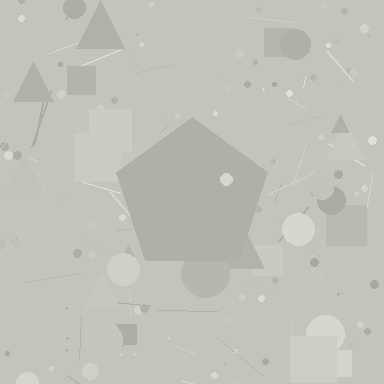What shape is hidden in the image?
A pentagon is hidden in the image.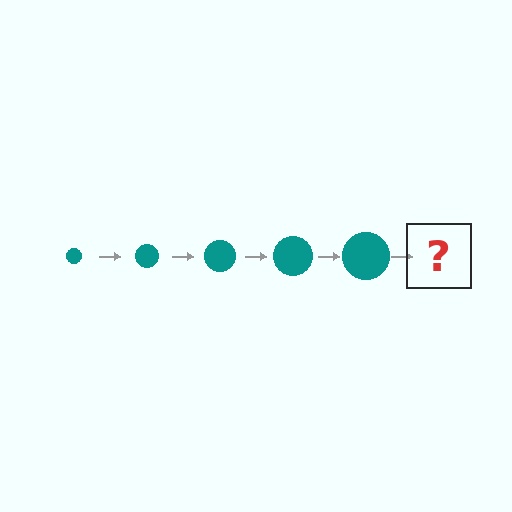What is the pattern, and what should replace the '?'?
The pattern is that the circle gets progressively larger each step. The '?' should be a teal circle, larger than the previous one.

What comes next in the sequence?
The next element should be a teal circle, larger than the previous one.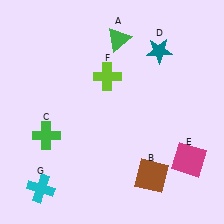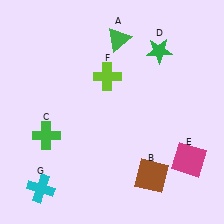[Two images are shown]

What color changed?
The star (D) changed from teal in Image 1 to green in Image 2.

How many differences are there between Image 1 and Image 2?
There is 1 difference between the two images.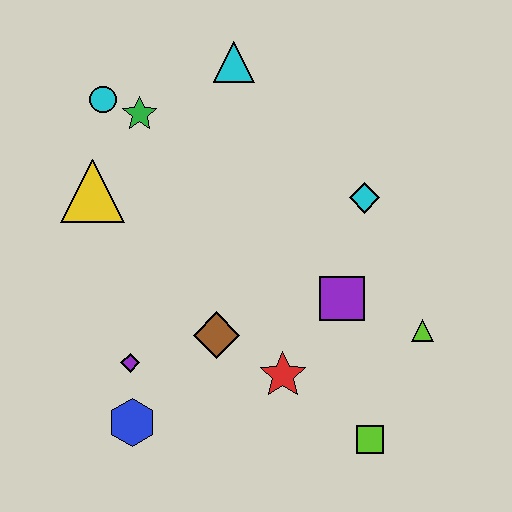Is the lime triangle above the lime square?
Yes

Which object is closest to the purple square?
The lime triangle is closest to the purple square.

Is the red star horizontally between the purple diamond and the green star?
No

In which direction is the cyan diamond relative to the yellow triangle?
The cyan diamond is to the right of the yellow triangle.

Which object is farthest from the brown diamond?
The cyan triangle is farthest from the brown diamond.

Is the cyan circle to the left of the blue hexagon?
Yes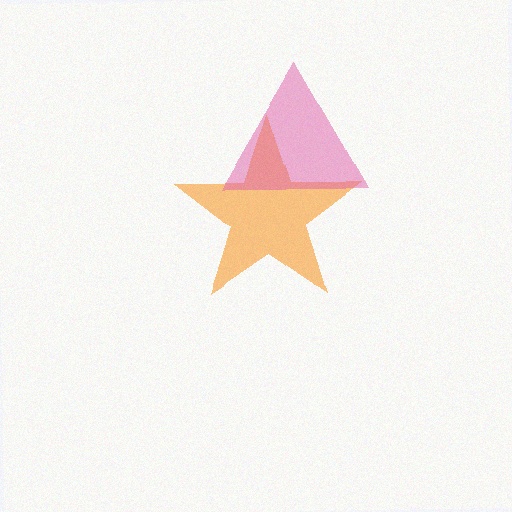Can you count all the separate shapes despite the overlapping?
Yes, there are 2 separate shapes.